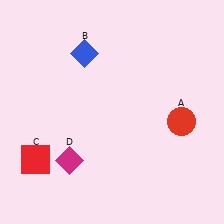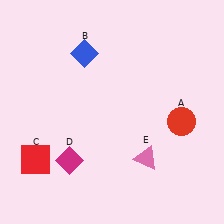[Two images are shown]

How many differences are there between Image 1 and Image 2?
There is 1 difference between the two images.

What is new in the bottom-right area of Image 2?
A pink triangle (E) was added in the bottom-right area of Image 2.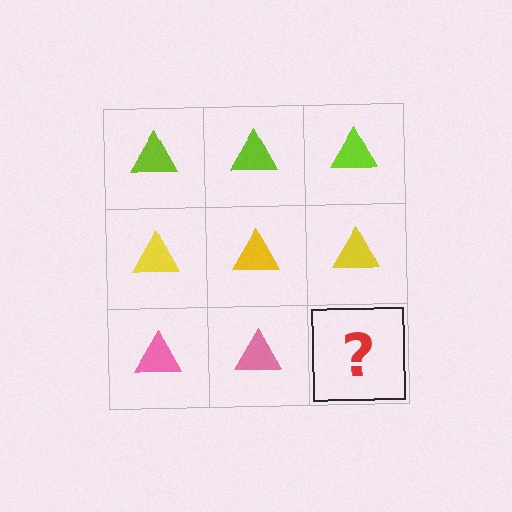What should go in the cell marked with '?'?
The missing cell should contain a pink triangle.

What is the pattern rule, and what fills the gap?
The rule is that each row has a consistent color. The gap should be filled with a pink triangle.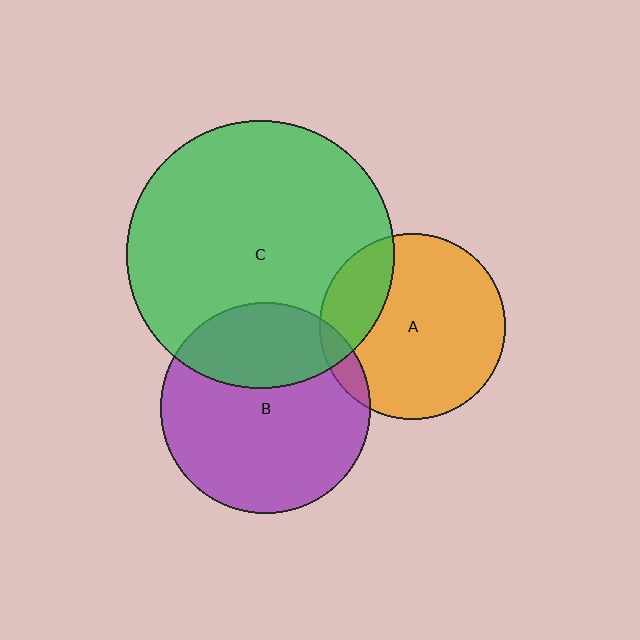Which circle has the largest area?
Circle C (green).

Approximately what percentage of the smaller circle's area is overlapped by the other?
Approximately 10%.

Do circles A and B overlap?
Yes.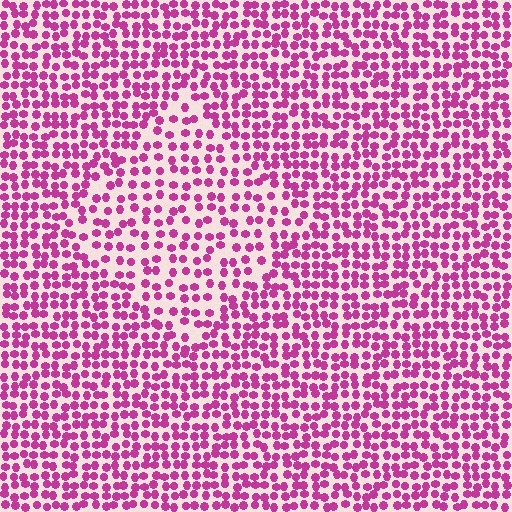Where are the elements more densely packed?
The elements are more densely packed outside the diamond boundary.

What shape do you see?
I see a diamond.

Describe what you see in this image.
The image contains small magenta elements arranged at two different densities. A diamond-shaped region is visible where the elements are less densely packed than the surrounding area.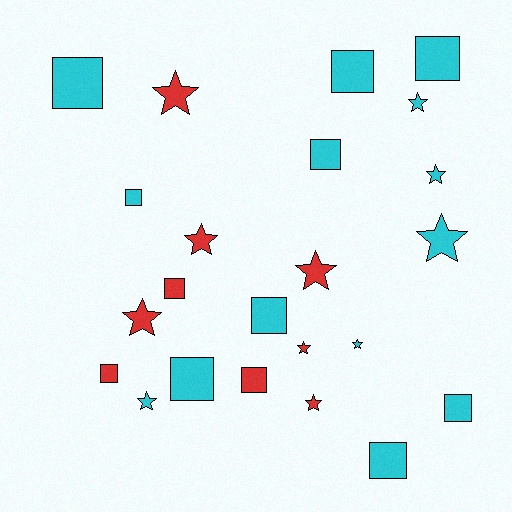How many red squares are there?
There are 3 red squares.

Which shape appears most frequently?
Square, with 12 objects.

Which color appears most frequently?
Cyan, with 14 objects.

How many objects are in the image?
There are 23 objects.